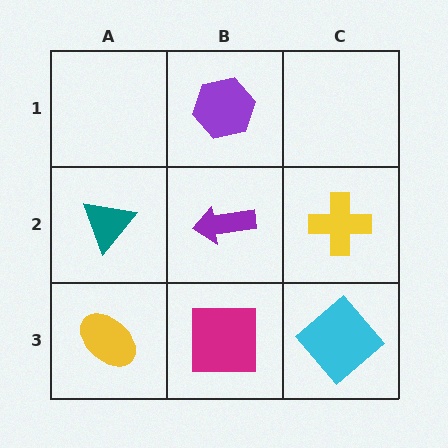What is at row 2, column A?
A teal triangle.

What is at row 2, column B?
A purple arrow.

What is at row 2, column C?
A yellow cross.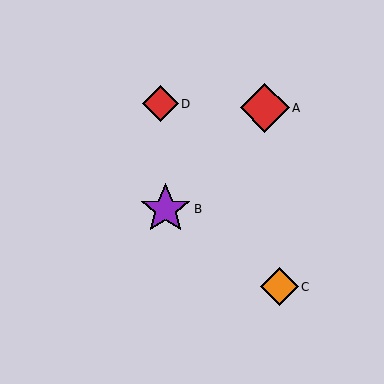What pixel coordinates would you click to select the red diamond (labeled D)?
Click at (160, 104) to select the red diamond D.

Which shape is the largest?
The purple star (labeled B) is the largest.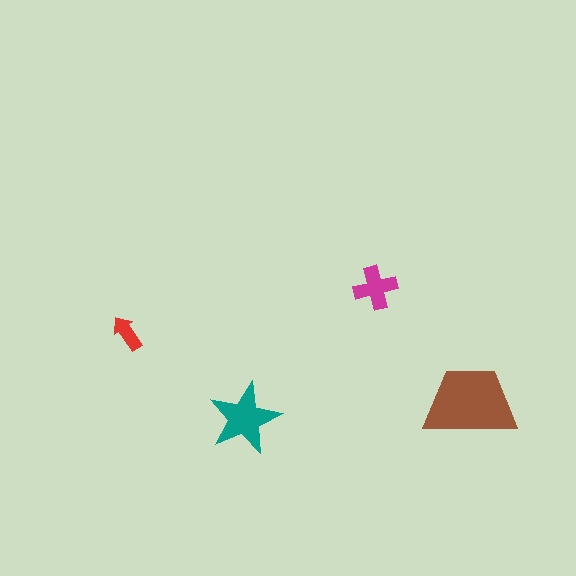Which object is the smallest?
The red arrow.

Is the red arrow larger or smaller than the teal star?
Smaller.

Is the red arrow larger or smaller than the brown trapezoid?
Smaller.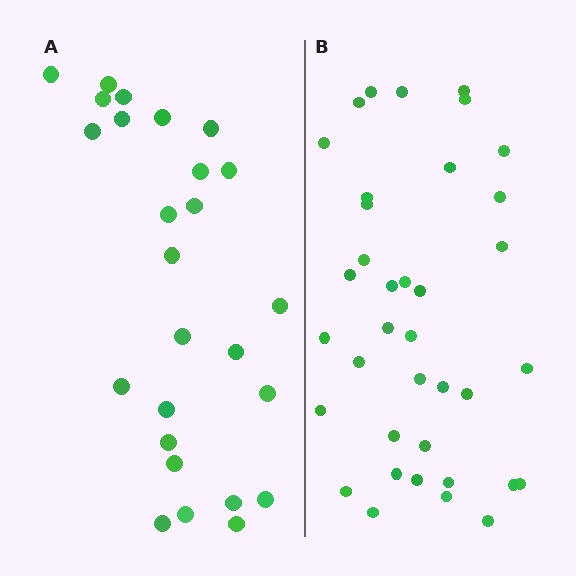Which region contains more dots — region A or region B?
Region B (the right region) has more dots.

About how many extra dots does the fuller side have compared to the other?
Region B has roughly 12 or so more dots than region A.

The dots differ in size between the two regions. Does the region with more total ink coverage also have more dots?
No. Region A has more total ink coverage because its dots are larger, but region B actually contains more individual dots. Total area can be misleading — the number of items is what matters here.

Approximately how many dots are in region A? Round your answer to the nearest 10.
About 30 dots. (The exact count is 26, which rounds to 30.)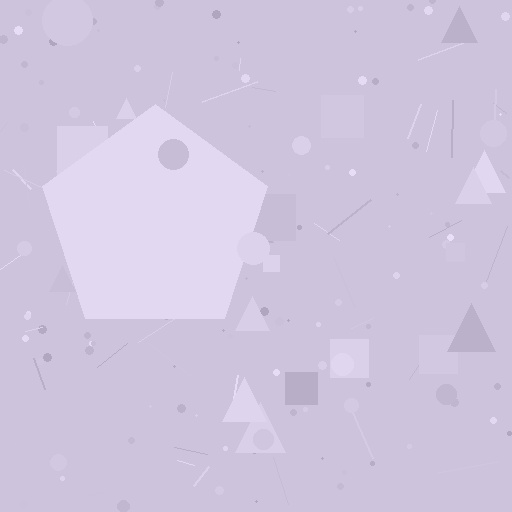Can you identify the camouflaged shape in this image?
The camouflaged shape is a pentagon.